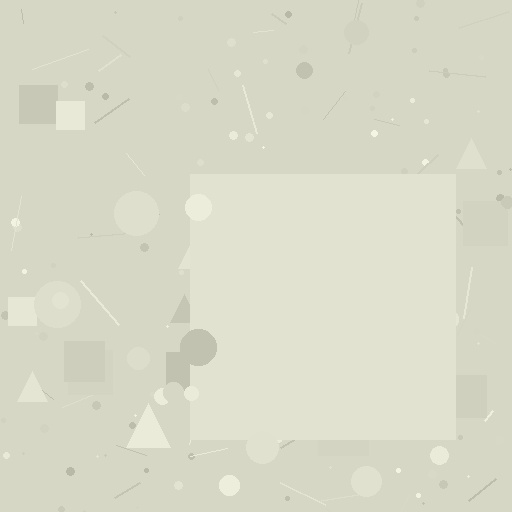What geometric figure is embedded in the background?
A square is embedded in the background.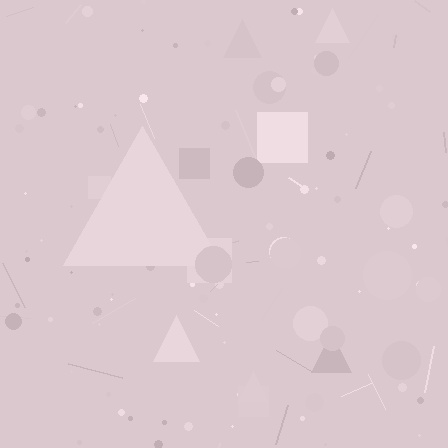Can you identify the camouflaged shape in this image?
The camouflaged shape is a triangle.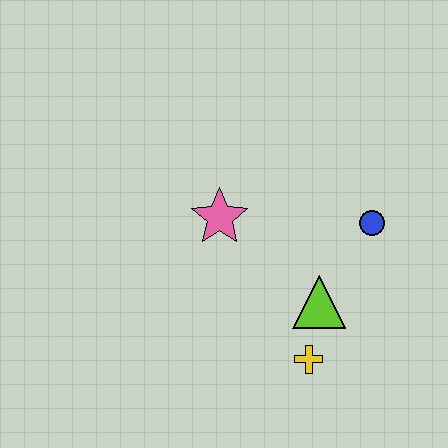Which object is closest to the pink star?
The lime triangle is closest to the pink star.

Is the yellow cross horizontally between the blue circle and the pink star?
Yes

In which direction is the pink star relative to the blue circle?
The pink star is to the left of the blue circle.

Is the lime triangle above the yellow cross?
Yes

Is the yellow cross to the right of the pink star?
Yes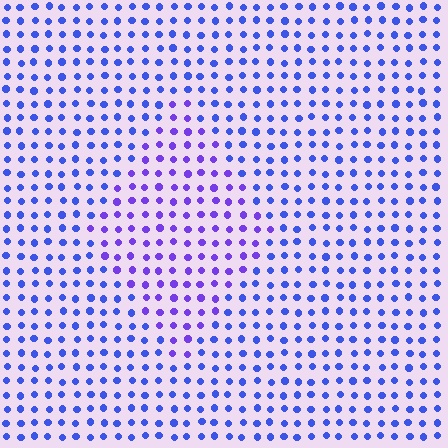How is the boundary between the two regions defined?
The boundary is defined purely by a slight shift in hue (about 30 degrees). Spacing, size, and orientation are identical on both sides.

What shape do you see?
I see a diamond.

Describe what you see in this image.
The image is filled with small blue elements in a uniform arrangement. A diamond-shaped region is visible where the elements are tinted to a slightly different hue, forming a subtle color boundary.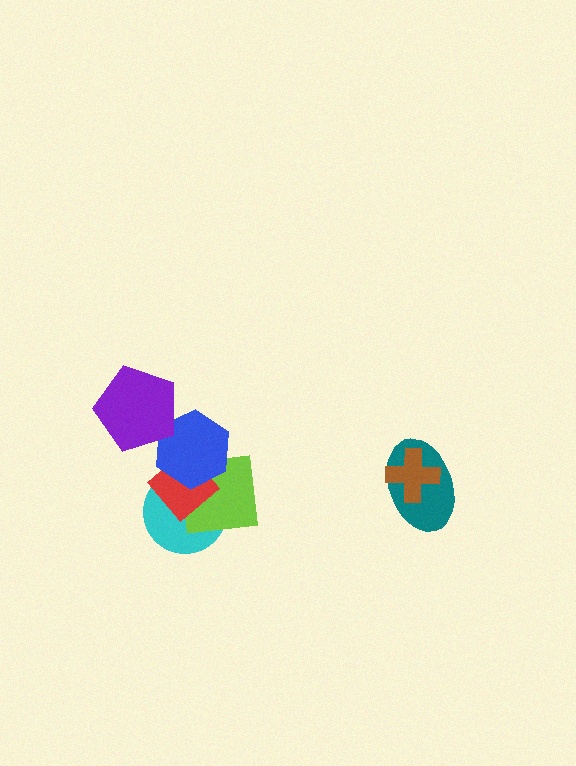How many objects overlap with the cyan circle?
3 objects overlap with the cyan circle.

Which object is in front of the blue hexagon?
The purple pentagon is in front of the blue hexagon.